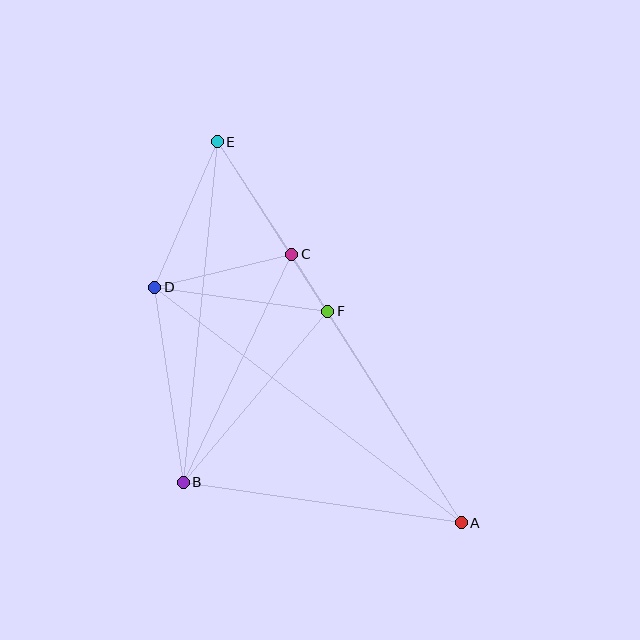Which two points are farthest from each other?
Points A and E are farthest from each other.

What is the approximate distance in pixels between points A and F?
The distance between A and F is approximately 250 pixels.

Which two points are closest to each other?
Points C and F are closest to each other.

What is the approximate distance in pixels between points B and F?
The distance between B and F is approximately 224 pixels.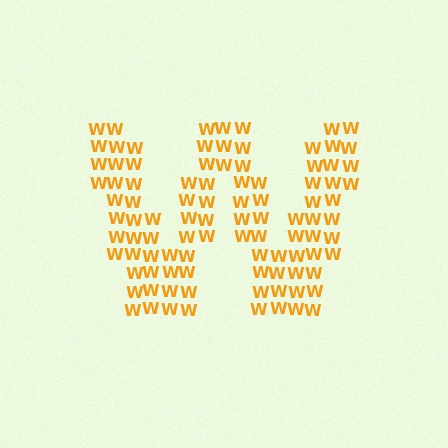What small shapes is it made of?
It is made of small letter W's.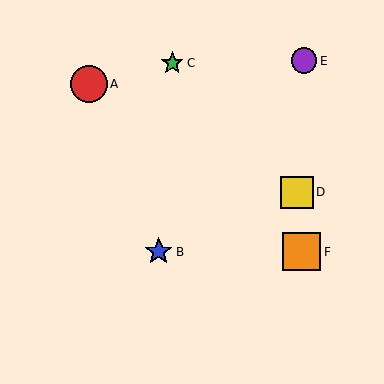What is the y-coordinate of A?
Object A is at y≈84.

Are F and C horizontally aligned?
No, F is at y≈252 and C is at y≈63.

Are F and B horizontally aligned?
Yes, both are at y≈252.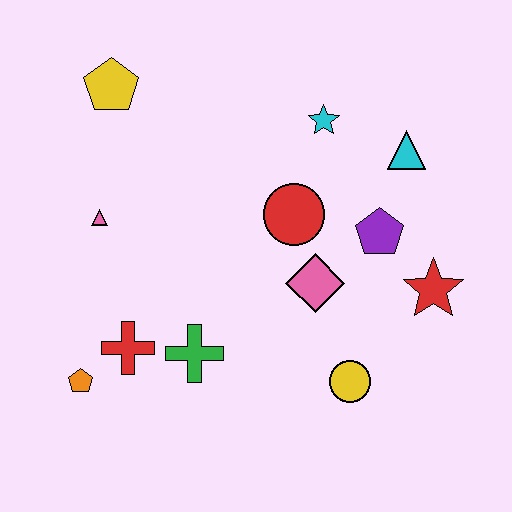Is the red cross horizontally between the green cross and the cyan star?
No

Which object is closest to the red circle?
The pink diamond is closest to the red circle.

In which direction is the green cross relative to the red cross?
The green cross is to the right of the red cross.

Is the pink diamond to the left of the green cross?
No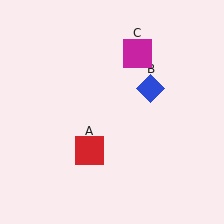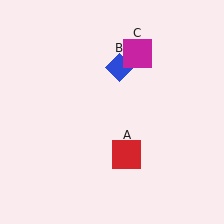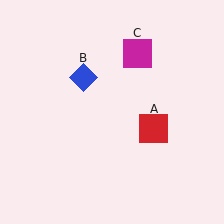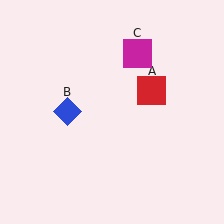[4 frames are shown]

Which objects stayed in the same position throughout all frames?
Magenta square (object C) remained stationary.